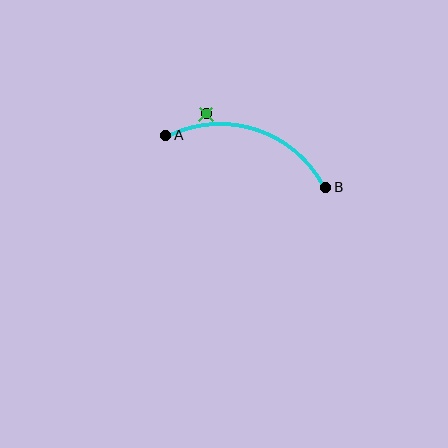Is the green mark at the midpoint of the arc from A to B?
No — the green mark does not lie on the arc at all. It sits slightly outside the curve.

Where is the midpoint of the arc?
The arc midpoint is the point on the curve farthest from the straight line joining A and B. It sits above that line.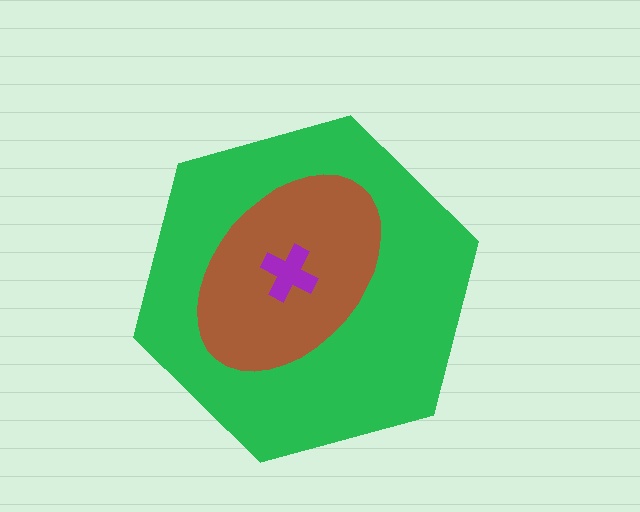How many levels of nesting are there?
3.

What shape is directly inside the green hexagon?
The brown ellipse.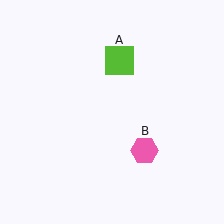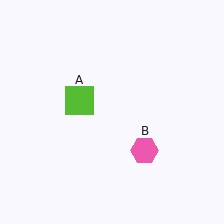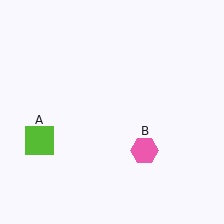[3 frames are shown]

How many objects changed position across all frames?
1 object changed position: lime square (object A).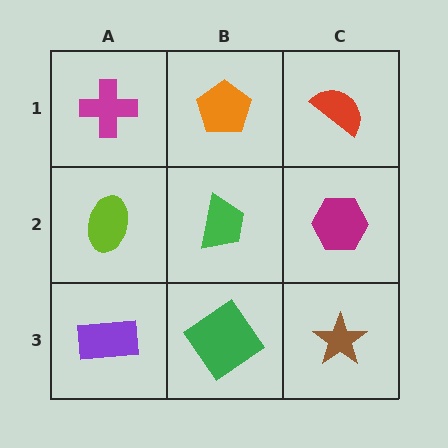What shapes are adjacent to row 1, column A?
A lime ellipse (row 2, column A), an orange pentagon (row 1, column B).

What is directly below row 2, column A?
A purple rectangle.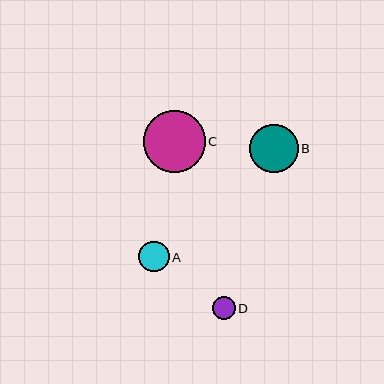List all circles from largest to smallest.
From largest to smallest: C, B, A, D.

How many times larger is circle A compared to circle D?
Circle A is approximately 1.4 times the size of circle D.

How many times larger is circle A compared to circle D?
Circle A is approximately 1.4 times the size of circle D.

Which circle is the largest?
Circle C is the largest with a size of approximately 62 pixels.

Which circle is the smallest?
Circle D is the smallest with a size of approximately 22 pixels.